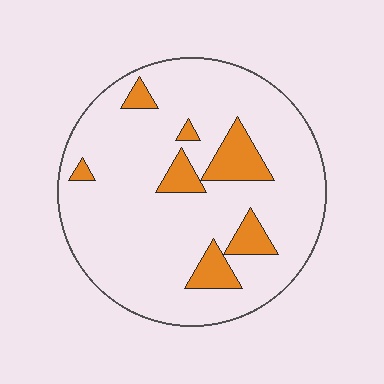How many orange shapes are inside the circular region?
7.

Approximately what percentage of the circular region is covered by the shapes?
Approximately 15%.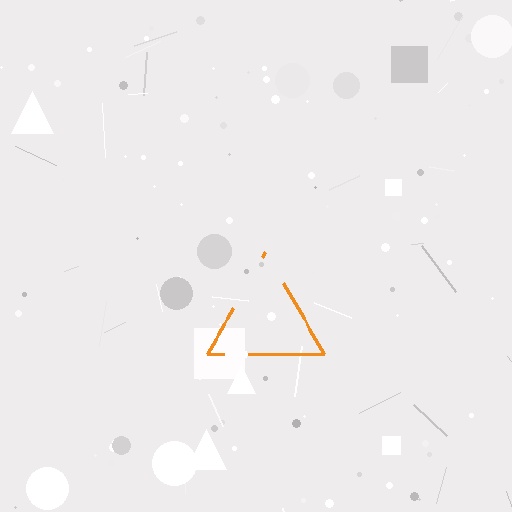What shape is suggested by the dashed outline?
The dashed outline suggests a triangle.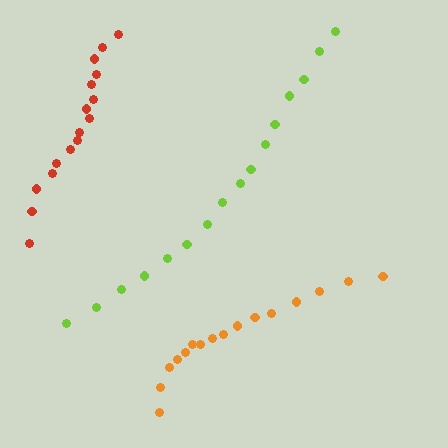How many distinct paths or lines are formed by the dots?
There are 3 distinct paths.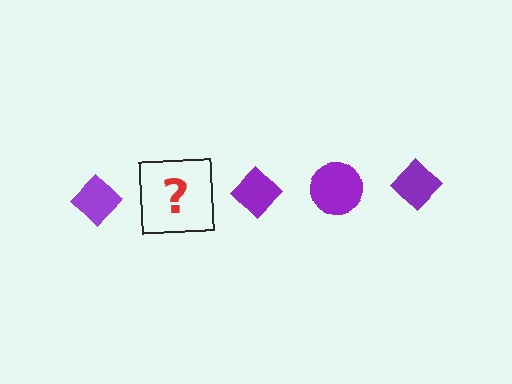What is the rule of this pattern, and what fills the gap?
The rule is that the pattern cycles through diamond, circle shapes in purple. The gap should be filled with a purple circle.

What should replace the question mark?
The question mark should be replaced with a purple circle.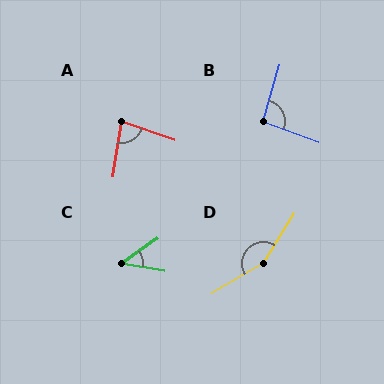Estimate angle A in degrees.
Approximately 80 degrees.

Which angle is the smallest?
C, at approximately 45 degrees.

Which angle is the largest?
D, at approximately 152 degrees.